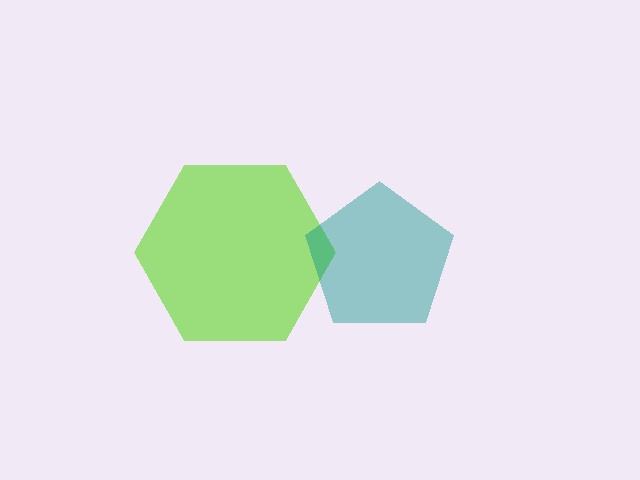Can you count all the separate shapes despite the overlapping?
Yes, there are 2 separate shapes.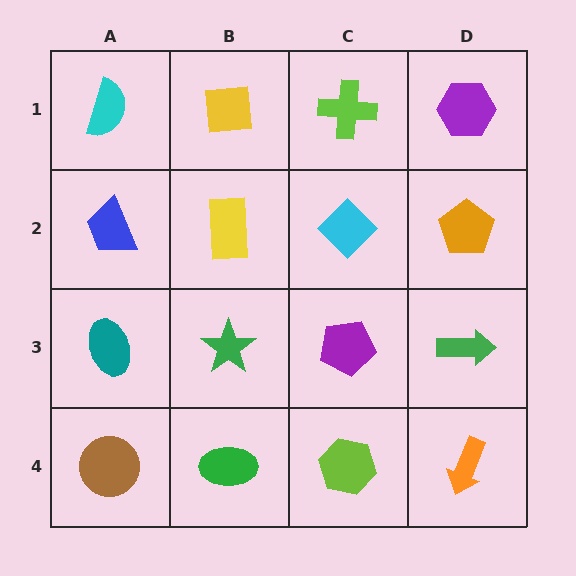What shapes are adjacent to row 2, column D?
A purple hexagon (row 1, column D), a green arrow (row 3, column D), a cyan diamond (row 2, column C).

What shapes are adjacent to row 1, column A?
A blue trapezoid (row 2, column A), a yellow square (row 1, column B).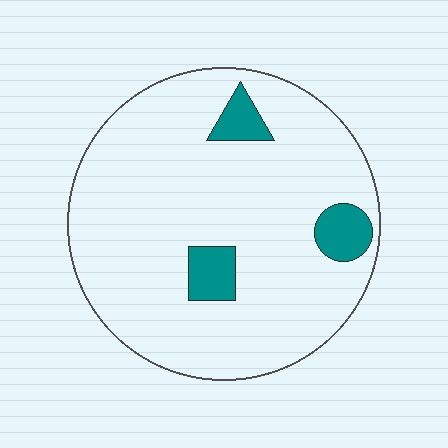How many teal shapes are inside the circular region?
3.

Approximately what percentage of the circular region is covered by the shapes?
Approximately 10%.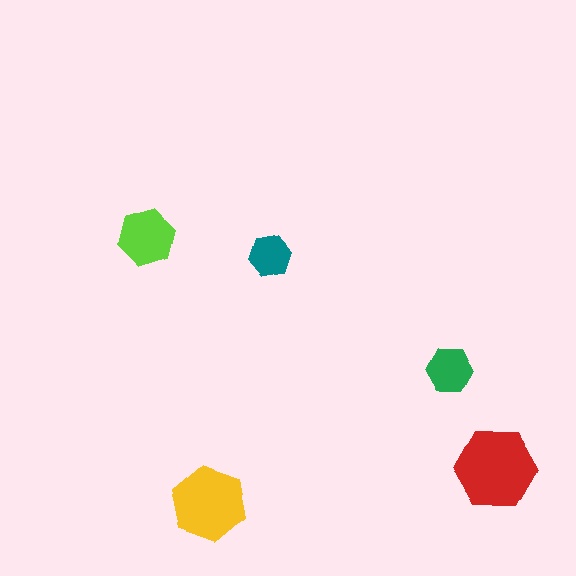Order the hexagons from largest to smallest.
the red one, the yellow one, the lime one, the green one, the teal one.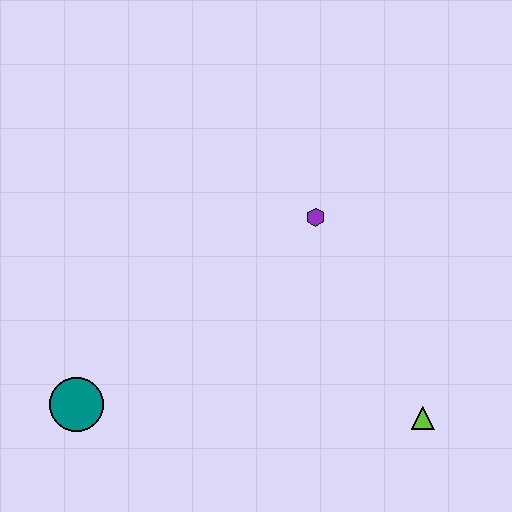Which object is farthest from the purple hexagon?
The teal circle is farthest from the purple hexagon.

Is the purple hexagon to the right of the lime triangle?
No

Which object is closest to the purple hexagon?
The lime triangle is closest to the purple hexagon.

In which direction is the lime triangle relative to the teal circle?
The lime triangle is to the right of the teal circle.